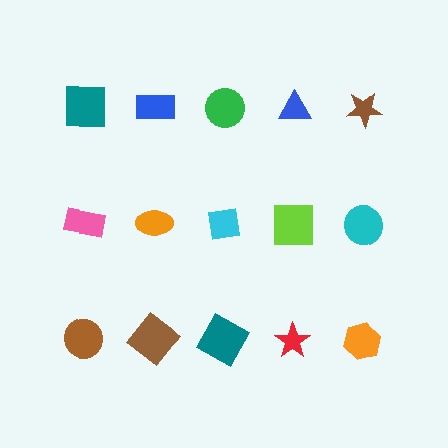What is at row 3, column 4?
A red star.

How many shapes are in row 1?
5 shapes.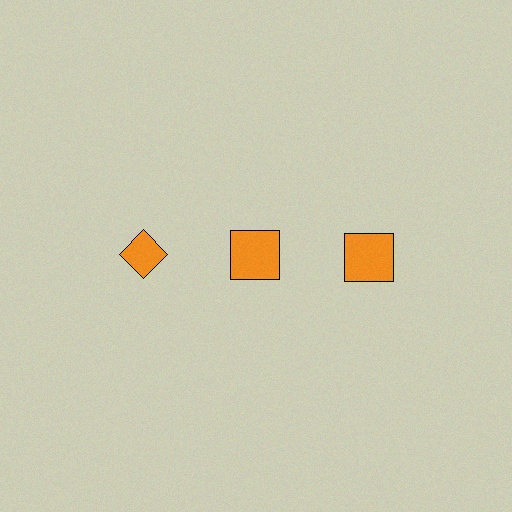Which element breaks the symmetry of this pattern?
The orange diamond in the top row, leftmost column breaks the symmetry. All other shapes are orange squares.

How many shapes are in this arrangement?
There are 3 shapes arranged in a grid pattern.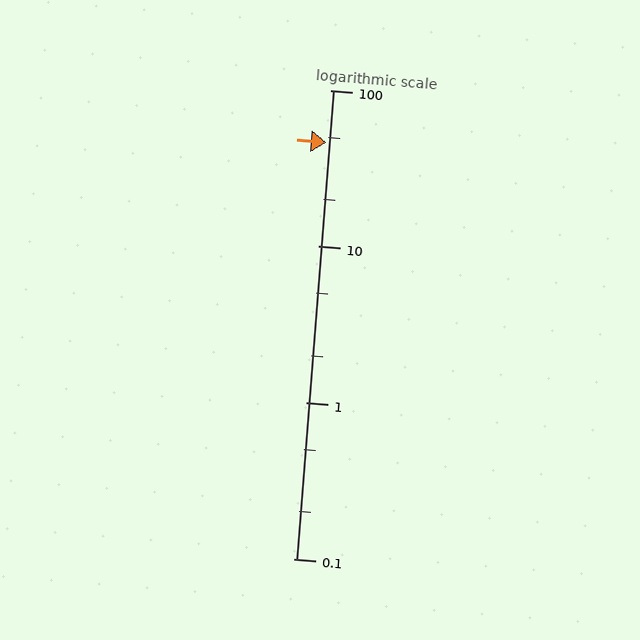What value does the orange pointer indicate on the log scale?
The pointer indicates approximately 46.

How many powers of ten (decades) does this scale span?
The scale spans 3 decades, from 0.1 to 100.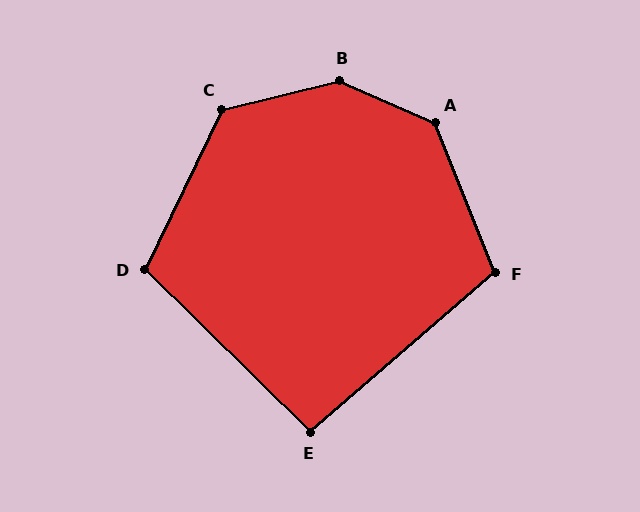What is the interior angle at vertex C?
Approximately 130 degrees (obtuse).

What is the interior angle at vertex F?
Approximately 109 degrees (obtuse).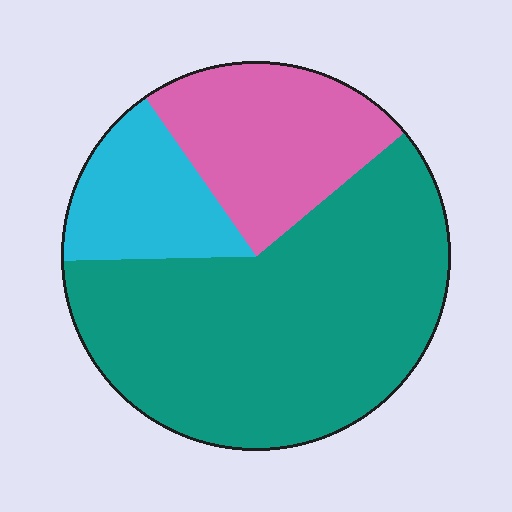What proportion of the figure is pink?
Pink covers roughly 25% of the figure.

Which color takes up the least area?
Cyan, at roughly 15%.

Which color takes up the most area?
Teal, at roughly 60%.